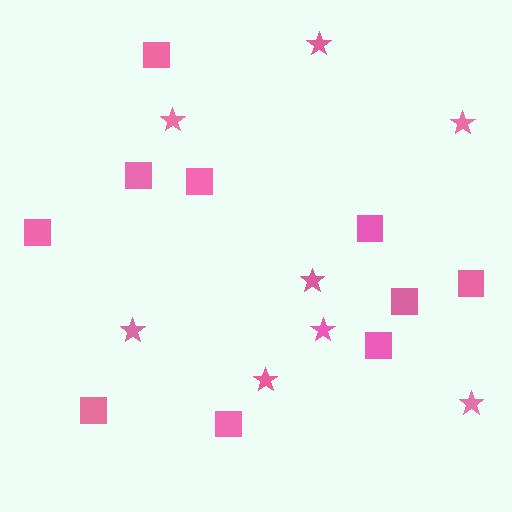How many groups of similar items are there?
There are 2 groups: one group of squares (10) and one group of stars (8).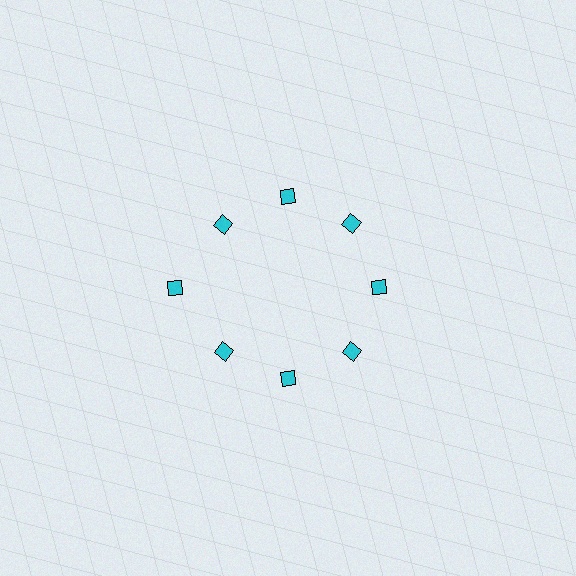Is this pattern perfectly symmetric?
No. The 8 cyan diamonds are arranged in a ring, but one element near the 9 o'clock position is pushed outward from the center, breaking the 8-fold rotational symmetry.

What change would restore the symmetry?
The symmetry would be restored by moving it inward, back onto the ring so that all 8 diamonds sit at equal angles and equal distance from the center.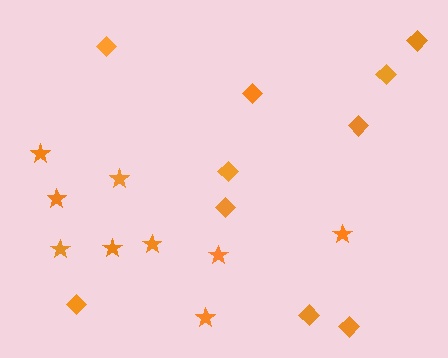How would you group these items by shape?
There are 2 groups: one group of stars (9) and one group of diamonds (10).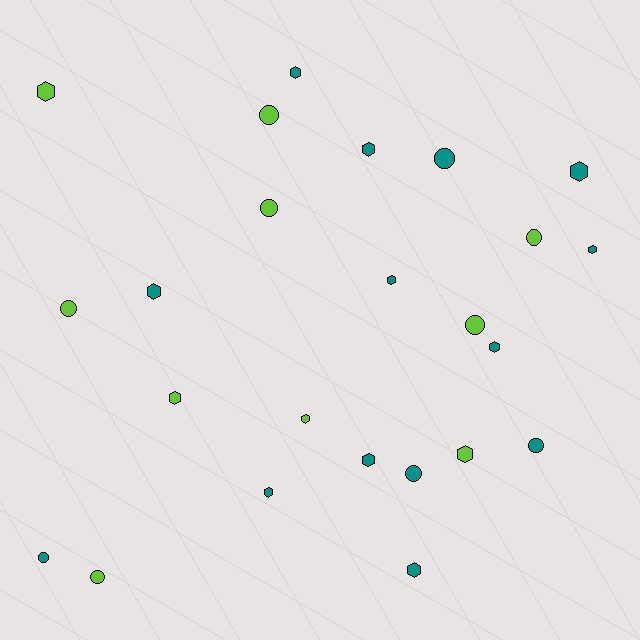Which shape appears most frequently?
Hexagon, with 14 objects.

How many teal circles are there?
There are 4 teal circles.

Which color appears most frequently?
Teal, with 14 objects.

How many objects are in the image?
There are 24 objects.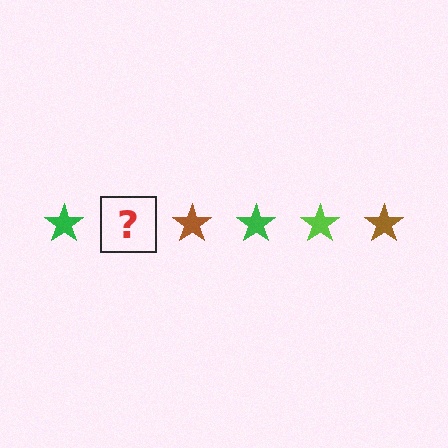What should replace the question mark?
The question mark should be replaced with a lime star.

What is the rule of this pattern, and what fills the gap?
The rule is that the pattern cycles through green, lime, brown stars. The gap should be filled with a lime star.